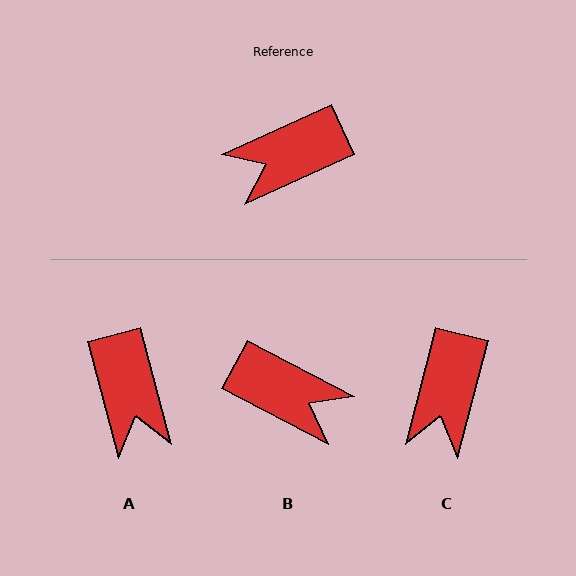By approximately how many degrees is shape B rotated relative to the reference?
Approximately 128 degrees counter-clockwise.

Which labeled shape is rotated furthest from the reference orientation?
B, about 128 degrees away.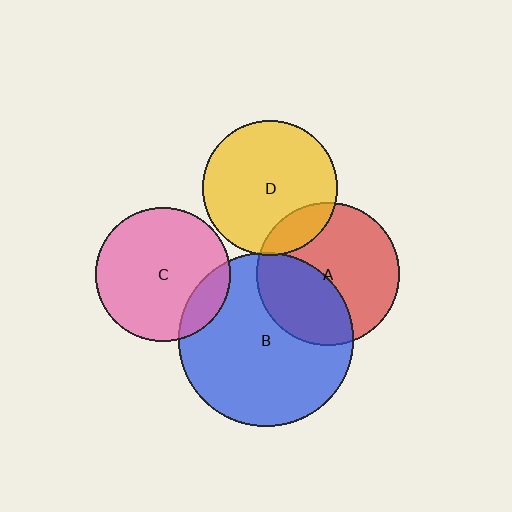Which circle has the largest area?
Circle B (blue).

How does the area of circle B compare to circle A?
Approximately 1.5 times.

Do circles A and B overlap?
Yes.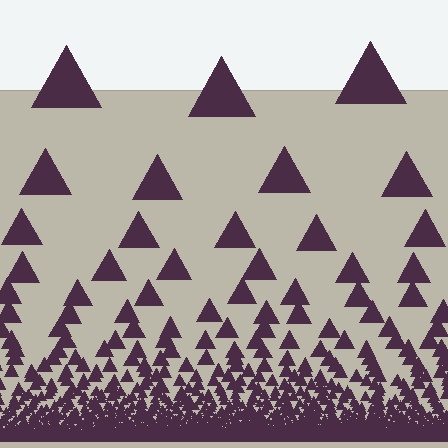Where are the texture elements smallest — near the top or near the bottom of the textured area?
Near the bottom.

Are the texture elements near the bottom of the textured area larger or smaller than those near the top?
Smaller. The gradient is inverted — elements near the bottom are smaller and denser.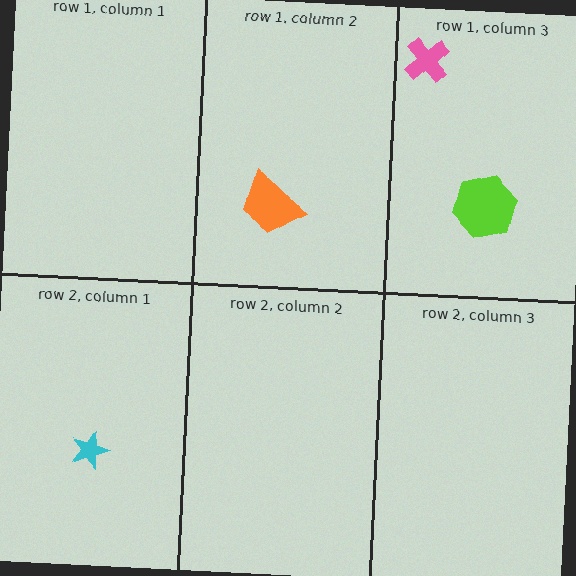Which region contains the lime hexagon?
The row 1, column 3 region.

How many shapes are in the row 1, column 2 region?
1.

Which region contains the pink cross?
The row 1, column 3 region.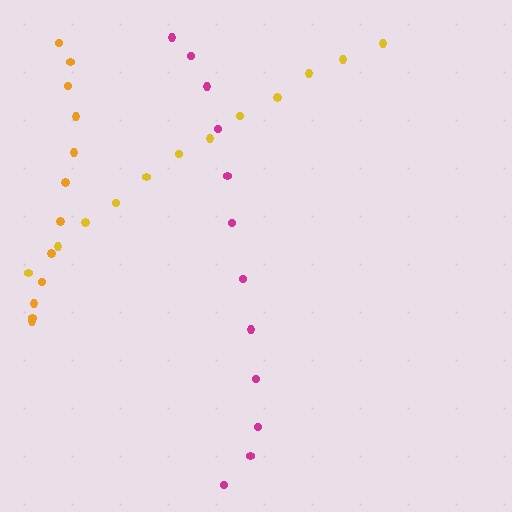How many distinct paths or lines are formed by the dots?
There are 3 distinct paths.